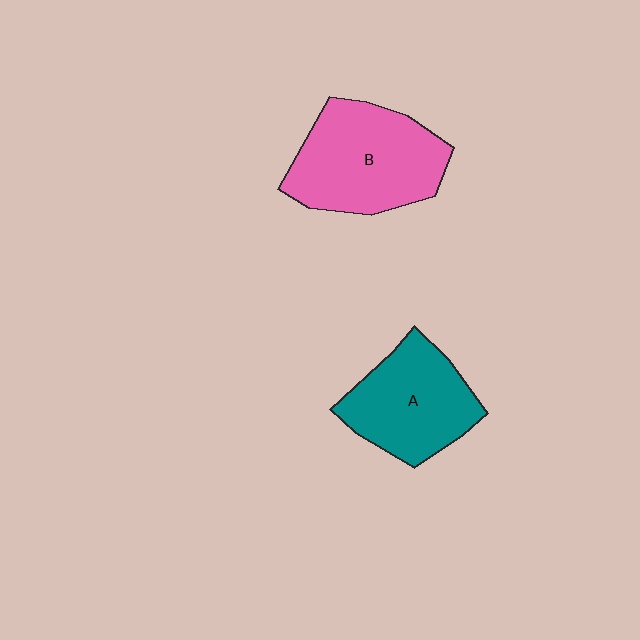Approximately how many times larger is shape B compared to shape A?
Approximately 1.2 times.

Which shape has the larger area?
Shape B (pink).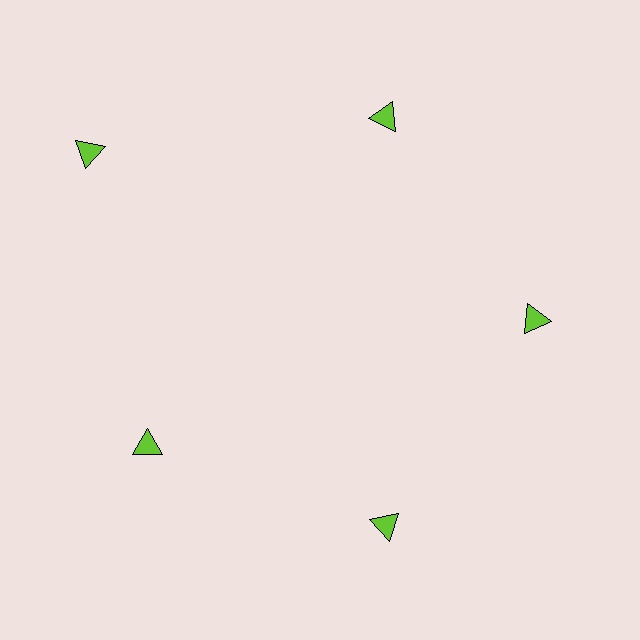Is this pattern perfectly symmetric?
No. The 5 lime triangles are arranged in a ring, but one element near the 10 o'clock position is pushed outward from the center, breaking the 5-fold rotational symmetry.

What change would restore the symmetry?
The symmetry would be restored by moving it inward, back onto the ring so that all 5 triangles sit at equal angles and equal distance from the center.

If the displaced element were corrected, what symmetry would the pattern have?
It would have 5-fold rotational symmetry — the pattern would map onto itself every 72 degrees.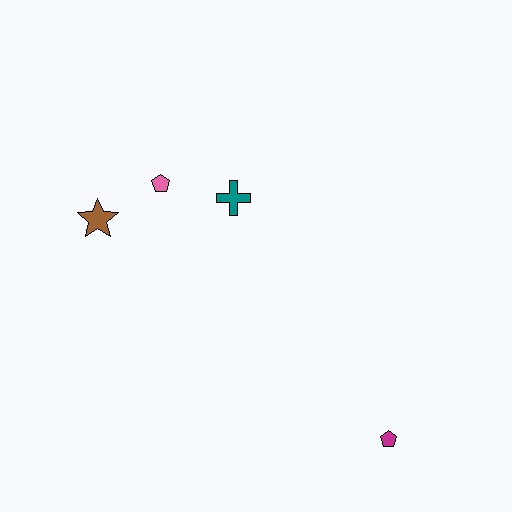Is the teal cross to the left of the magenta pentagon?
Yes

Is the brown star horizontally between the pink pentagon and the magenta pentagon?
No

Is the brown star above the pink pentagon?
No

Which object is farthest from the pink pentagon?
The magenta pentagon is farthest from the pink pentagon.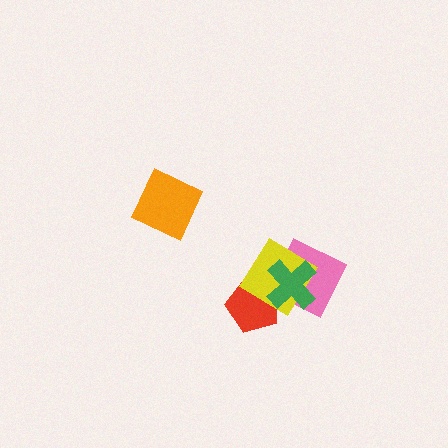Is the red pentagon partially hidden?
Yes, it is partially covered by another shape.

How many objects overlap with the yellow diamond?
3 objects overlap with the yellow diamond.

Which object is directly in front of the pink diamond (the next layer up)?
The yellow diamond is directly in front of the pink diamond.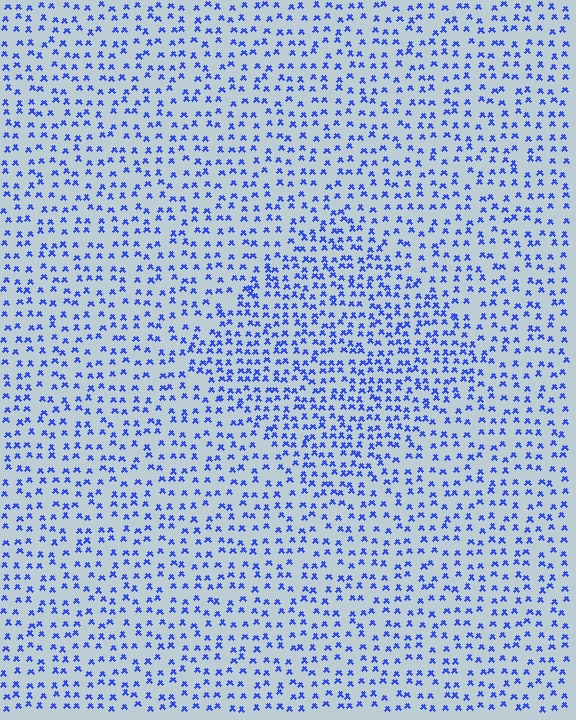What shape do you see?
I see a diamond.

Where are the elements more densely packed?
The elements are more densely packed inside the diamond boundary.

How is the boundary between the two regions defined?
The boundary is defined by a change in element density (approximately 1.6x ratio). All elements are the same color, size, and shape.